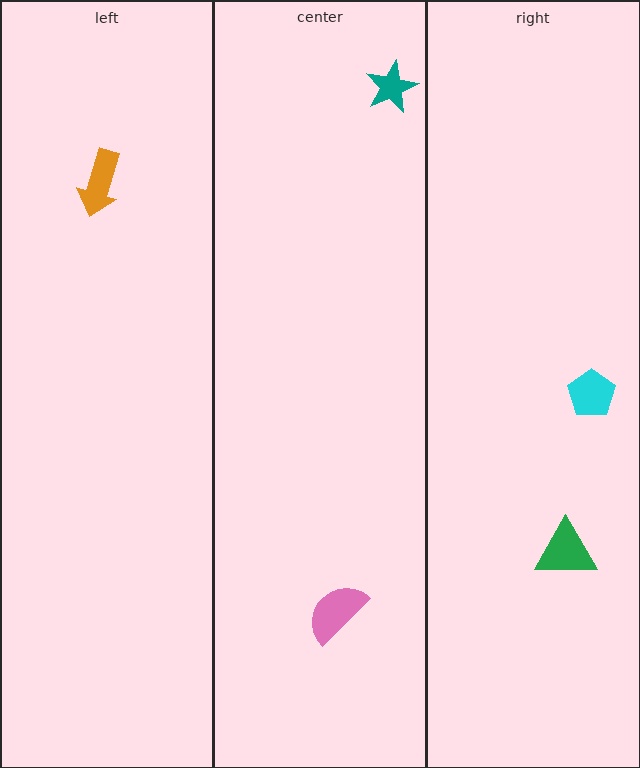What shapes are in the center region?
The pink semicircle, the teal star.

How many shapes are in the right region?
2.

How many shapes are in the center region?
2.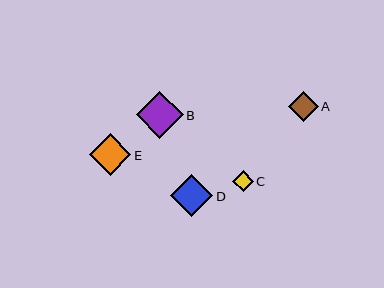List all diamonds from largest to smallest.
From largest to smallest: B, D, E, A, C.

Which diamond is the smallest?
Diamond C is the smallest with a size of approximately 21 pixels.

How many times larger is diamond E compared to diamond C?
Diamond E is approximately 2.0 times the size of diamond C.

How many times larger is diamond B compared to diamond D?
Diamond B is approximately 1.1 times the size of diamond D.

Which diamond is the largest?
Diamond B is the largest with a size of approximately 47 pixels.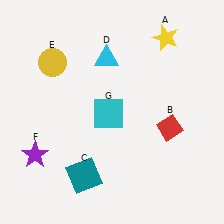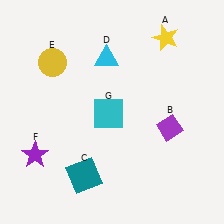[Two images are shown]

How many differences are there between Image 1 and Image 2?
There is 1 difference between the two images.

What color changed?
The diamond (B) changed from red in Image 1 to purple in Image 2.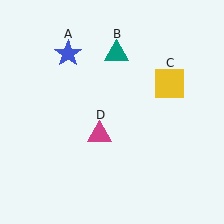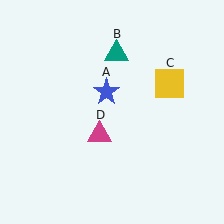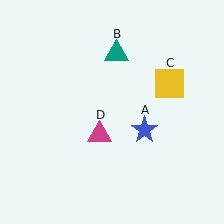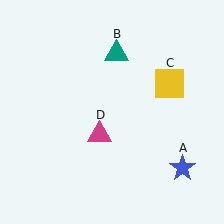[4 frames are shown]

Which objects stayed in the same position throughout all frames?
Teal triangle (object B) and yellow square (object C) and magenta triangle (object D) remained stationary.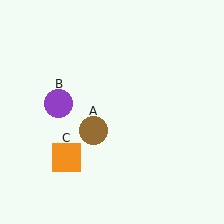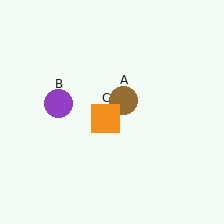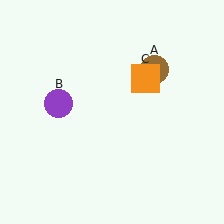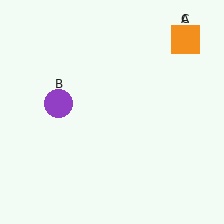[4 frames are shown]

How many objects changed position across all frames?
2 objects changed position: brown circle (object A), orange square (object C).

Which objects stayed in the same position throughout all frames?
Purple circle (object B) remained stationary.